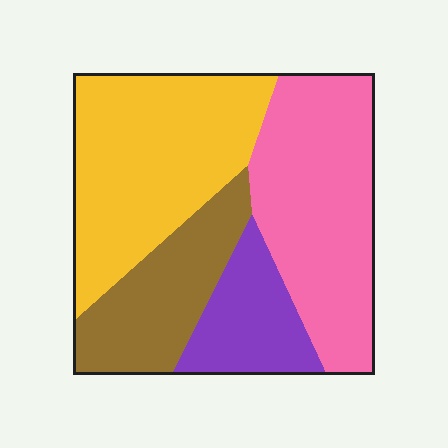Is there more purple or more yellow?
Yellow.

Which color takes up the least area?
Purple, at roughly 15%.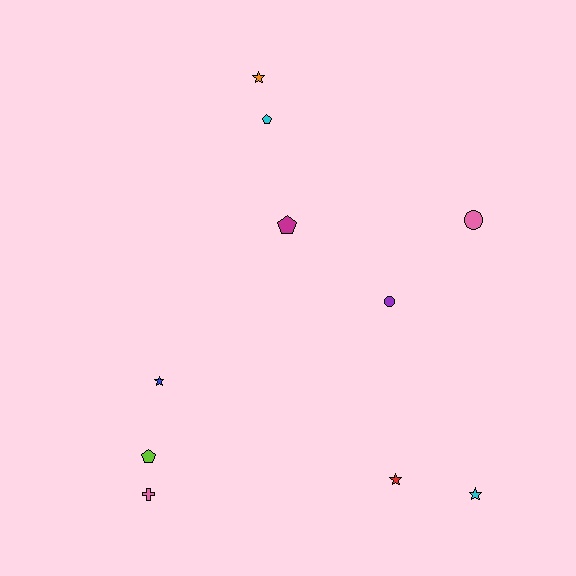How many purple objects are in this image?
There is 1 purple object.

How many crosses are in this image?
There is 1 cross.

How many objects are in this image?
There are 10 objects.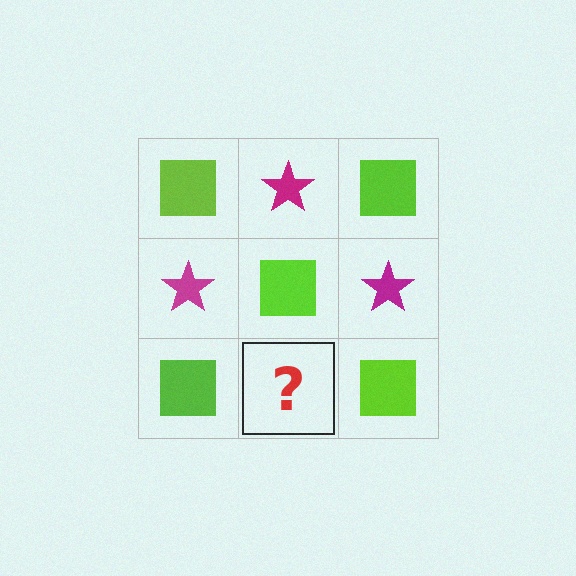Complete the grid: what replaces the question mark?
The question mark should be replaced with a magenta star.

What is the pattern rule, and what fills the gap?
The rule is that it alternates lime square and magenta star in a checkerboard pattern. The gap should be filled with a magenta star.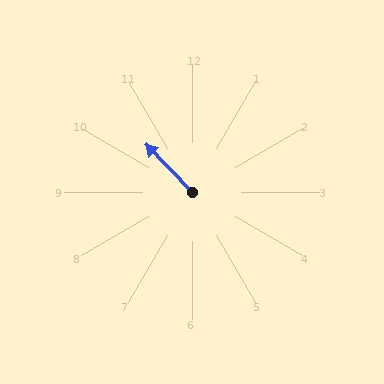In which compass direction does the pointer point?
Northwest.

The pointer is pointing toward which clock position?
Roughly 11 o'clock.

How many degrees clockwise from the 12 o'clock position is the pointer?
Approximately 316 degrees.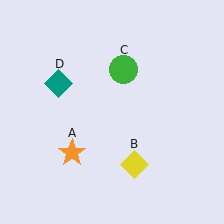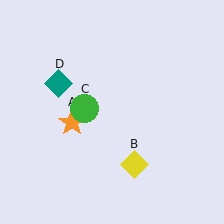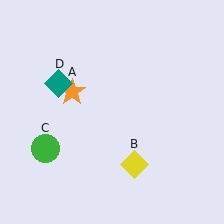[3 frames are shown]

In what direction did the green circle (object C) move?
The green circle (object C) moved down and to the left.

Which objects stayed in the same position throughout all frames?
Yellow diamond (object B) and teal diamond (object D) remained stationary.